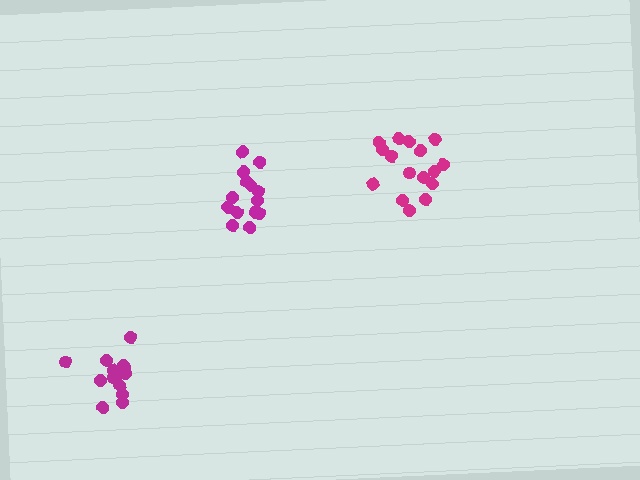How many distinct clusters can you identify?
There are 3 distinct clusters.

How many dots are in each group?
Group 1: 16 dots, Group 2: 14 dots, Group 3: 14 dots (44 total).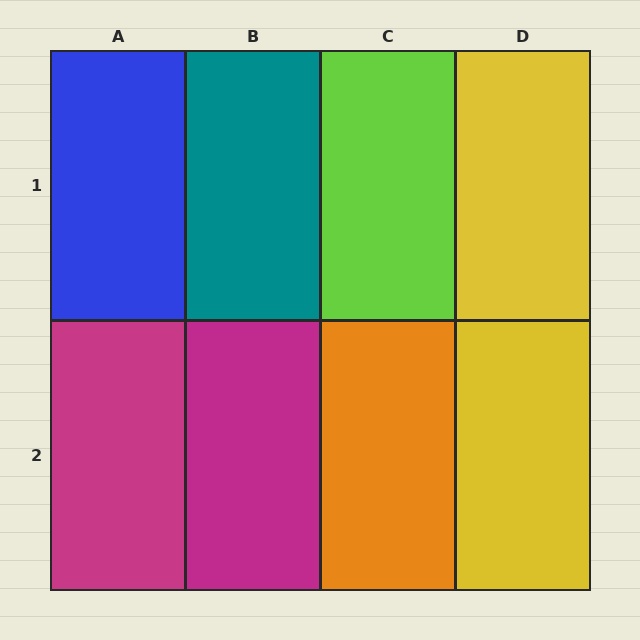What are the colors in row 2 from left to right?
Magenta, magenta, orange, yellow.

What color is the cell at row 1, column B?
Teal.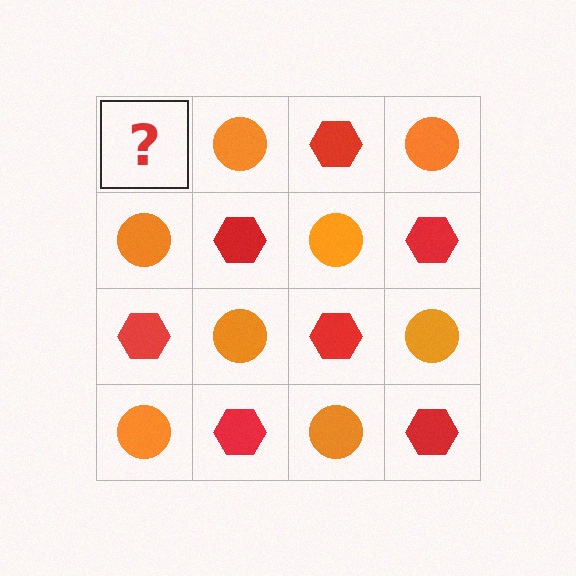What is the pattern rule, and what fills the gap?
The rule is that it alternates red hexagon and orange circle in a checkerboard pattern. The gap should be filled with a red hexagon.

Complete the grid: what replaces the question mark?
The question mark should be replaced with a red hexagon.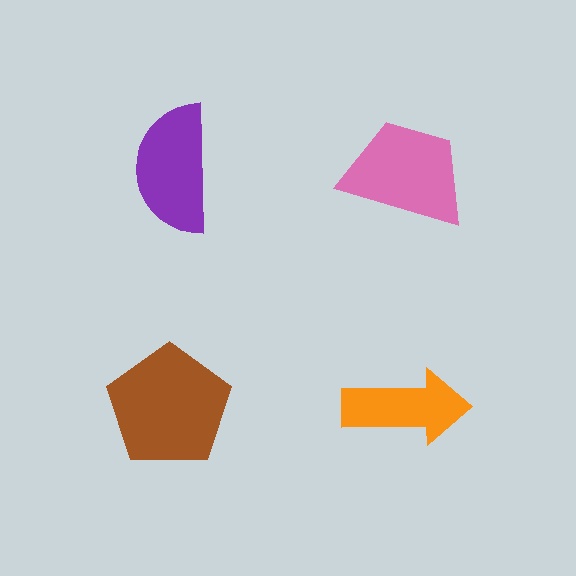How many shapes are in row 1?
2 shapes.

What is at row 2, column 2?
An orange arrow.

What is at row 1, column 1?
A purple semicircle.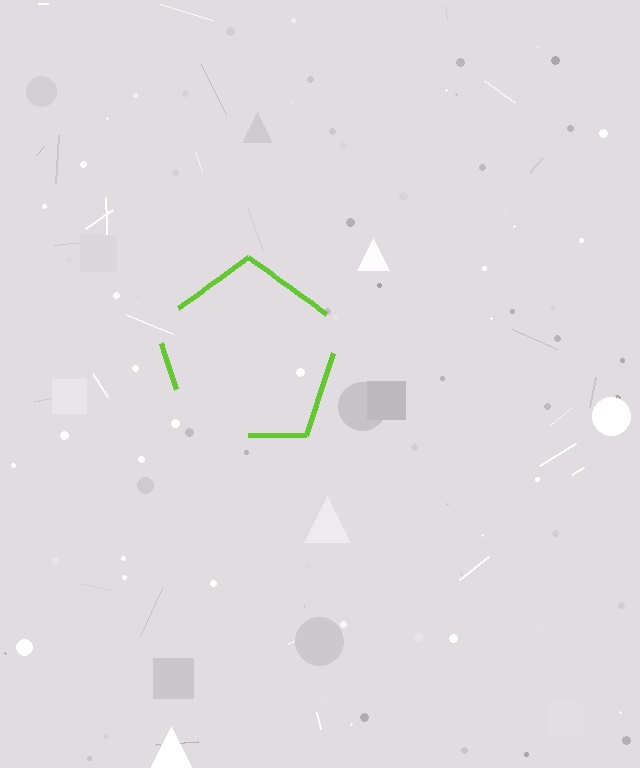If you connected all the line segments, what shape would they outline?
They would outline a pentagon.